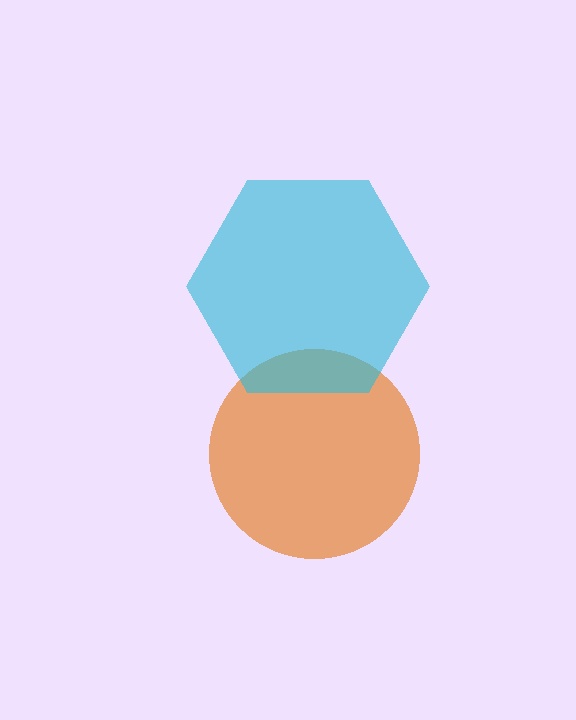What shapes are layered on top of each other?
The layered shapes are: an orange circle, a cyan hexagon.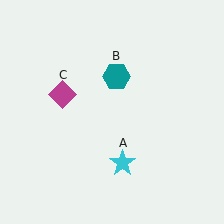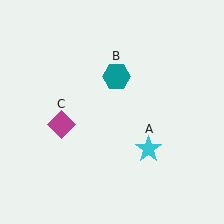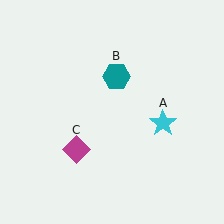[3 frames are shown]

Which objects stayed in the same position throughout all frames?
Teal hexagon (object B) remained stationary.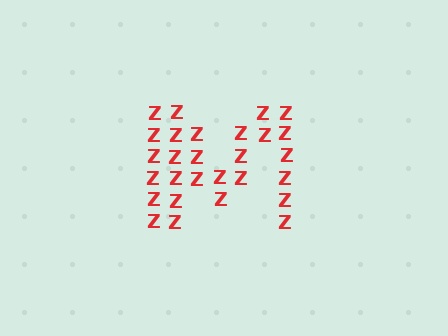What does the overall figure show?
The overall figure shows the letter M.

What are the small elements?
The small elements are letter Z's.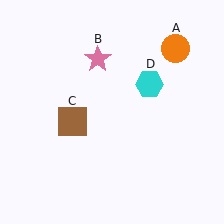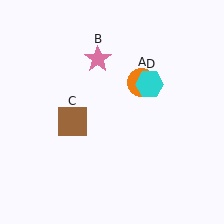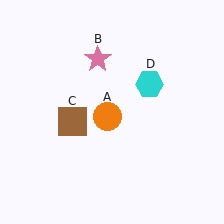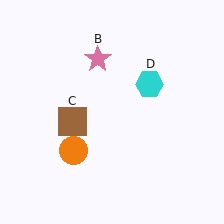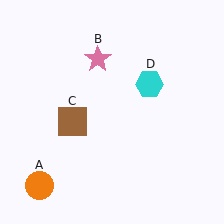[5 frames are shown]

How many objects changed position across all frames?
1 object changed position: orange circle (object A).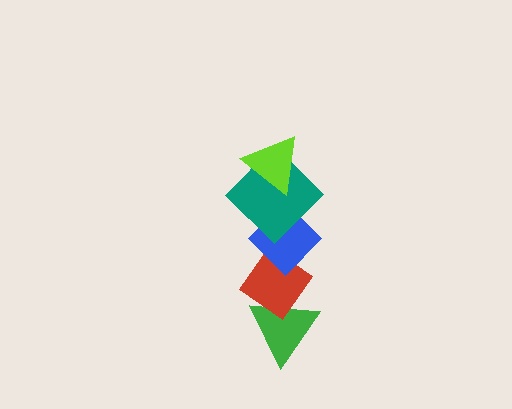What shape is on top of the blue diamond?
The teal diamond is on top of the blue diamond.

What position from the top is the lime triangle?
The lime triangle is 1st from the top.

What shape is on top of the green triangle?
The red diamond is on top of the green triangle.